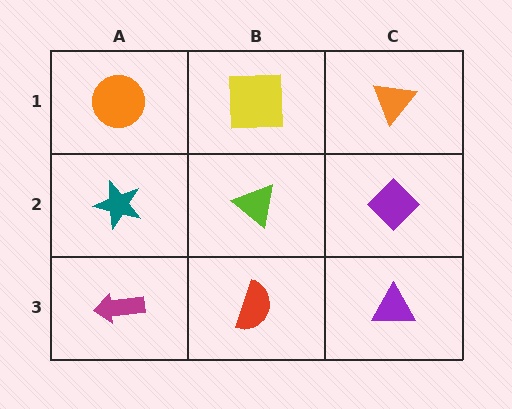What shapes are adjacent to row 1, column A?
A teal star (row 2, column A), a yellow square (row 1, column B).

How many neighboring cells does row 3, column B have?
3.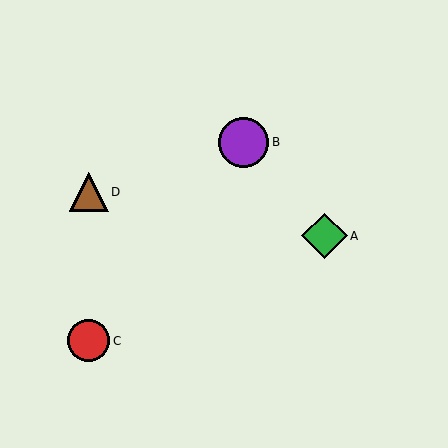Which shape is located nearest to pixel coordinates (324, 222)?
The green diamond (labeled A) at (324, 236) is nearest to that location.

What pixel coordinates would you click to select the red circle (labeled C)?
Click at (89, 341) to select the red circle C.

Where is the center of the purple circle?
The center of the purple circle is at (244, 142).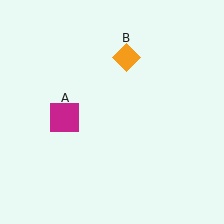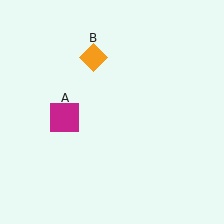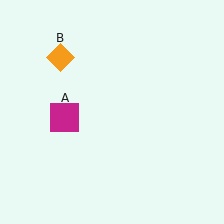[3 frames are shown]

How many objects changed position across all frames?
1 object changed position: orange diamond (object B).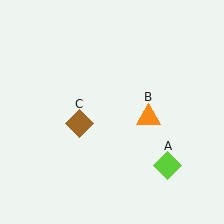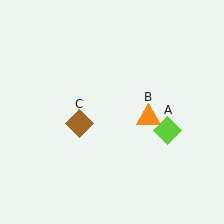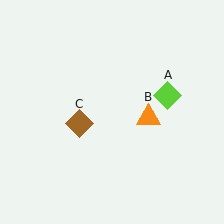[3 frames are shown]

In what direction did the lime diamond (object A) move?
The lime diamond (object A) moved up.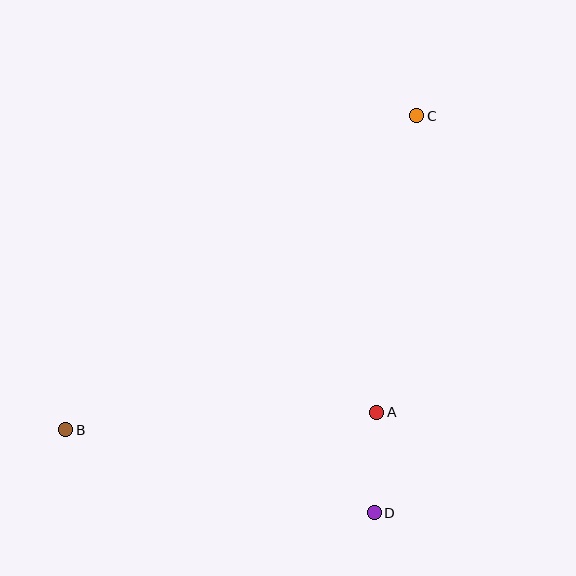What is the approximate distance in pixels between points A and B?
The distance between A and B is approximately 311 pixels.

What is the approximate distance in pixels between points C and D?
The distance between C and D is approximately 399 pixels.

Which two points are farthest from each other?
Points B and C are farthest from each other.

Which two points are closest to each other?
Points A and D are closest to each other.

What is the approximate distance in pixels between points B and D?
The distance between B and D is approximately 320 pixels.